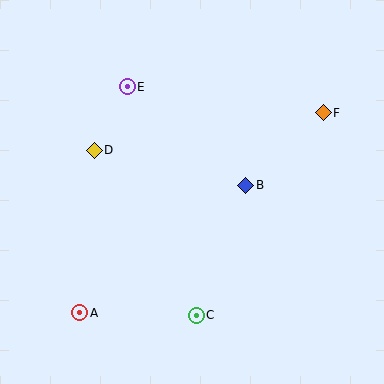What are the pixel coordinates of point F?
Point F is at (323, 113).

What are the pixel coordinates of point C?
Point C is at (196, 315).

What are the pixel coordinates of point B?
Point B is at (246, 185).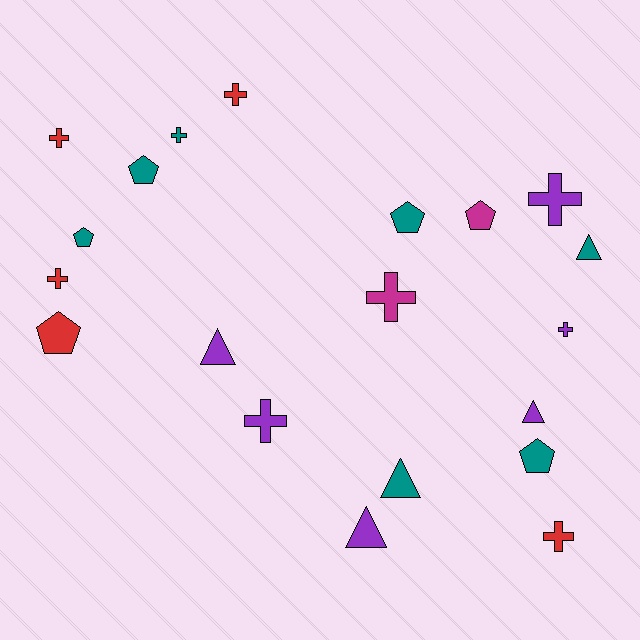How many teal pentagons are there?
There are 4 teal pentagons.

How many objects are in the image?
There are 20 objects.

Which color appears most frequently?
Teal, with 7 objects.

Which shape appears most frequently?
Cross, with 9 objects.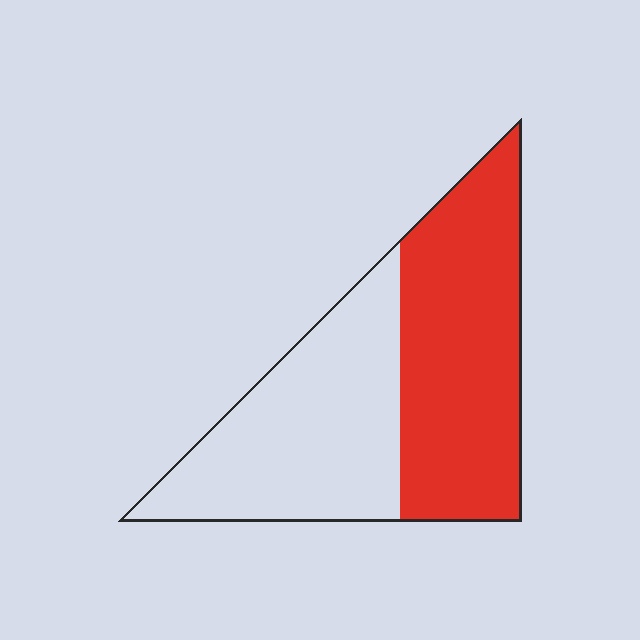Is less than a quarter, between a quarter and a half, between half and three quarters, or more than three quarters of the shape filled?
Between half and three quarters.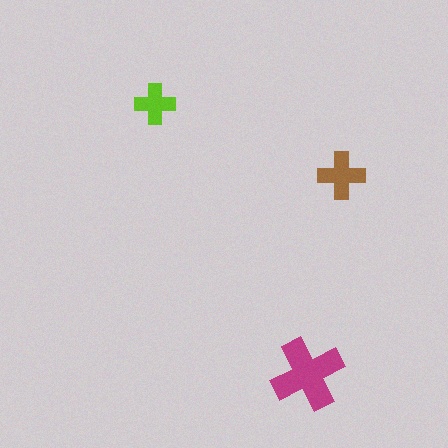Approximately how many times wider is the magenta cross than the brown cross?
About 1.5 times wider.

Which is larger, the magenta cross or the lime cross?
The magenta one.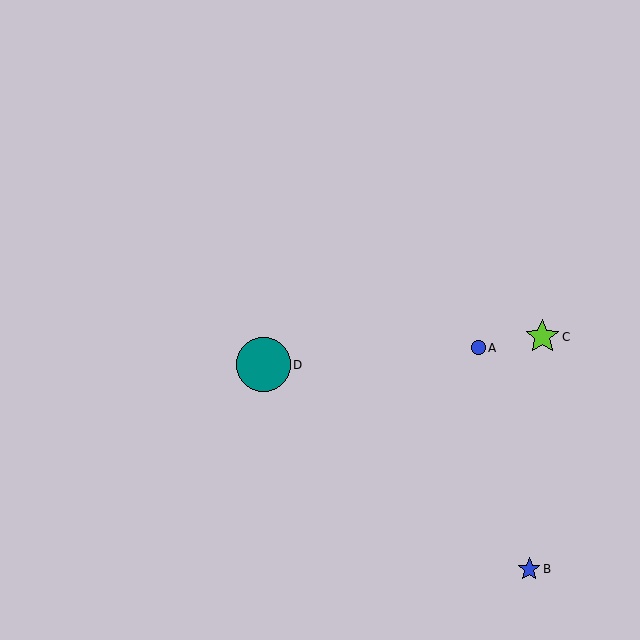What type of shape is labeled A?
Shape A is a blue circle.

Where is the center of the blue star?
The center of the blue star is at (529, 569).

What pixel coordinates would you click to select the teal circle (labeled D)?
Click at (263, 365) to select the teal circle D.